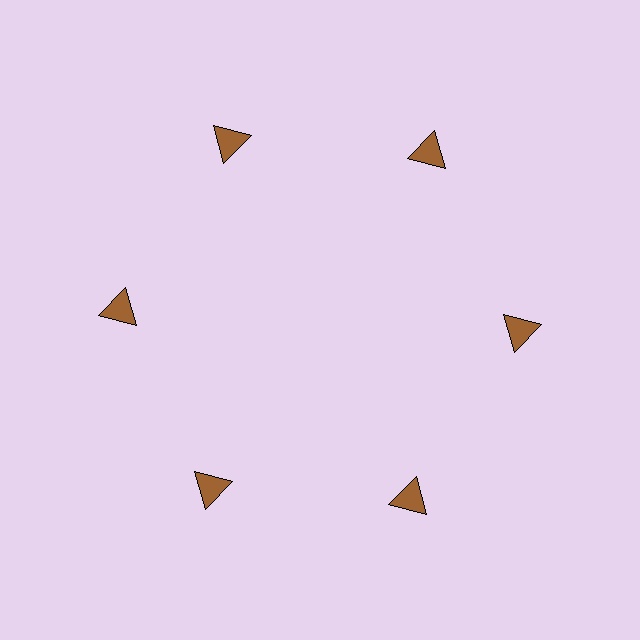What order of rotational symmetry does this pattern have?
This pattern has 6-fold rotational symmetry.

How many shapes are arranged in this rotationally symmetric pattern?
There are 6 shapes, arranged in 6 groups of 1.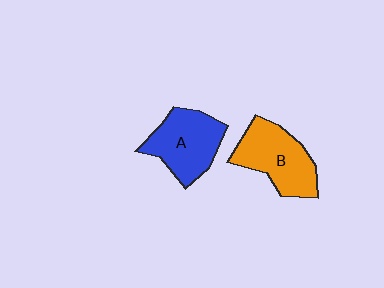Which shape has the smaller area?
Shape A (blue).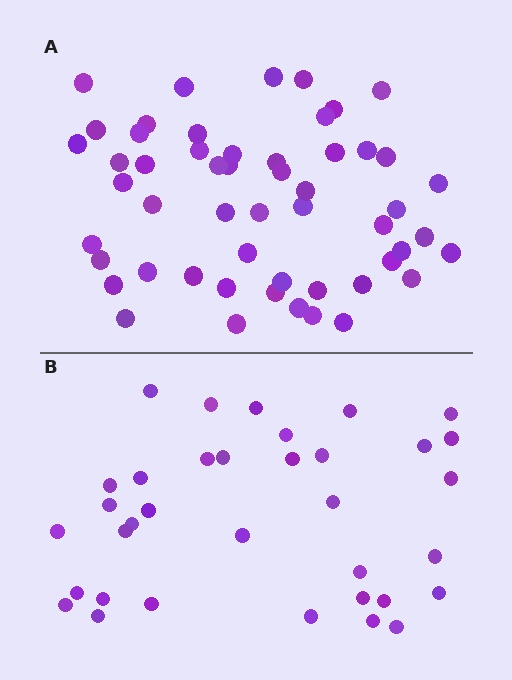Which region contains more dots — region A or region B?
Region A (the top region) has more dots.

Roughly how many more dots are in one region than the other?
Region A has approximately 20 more dots than region B.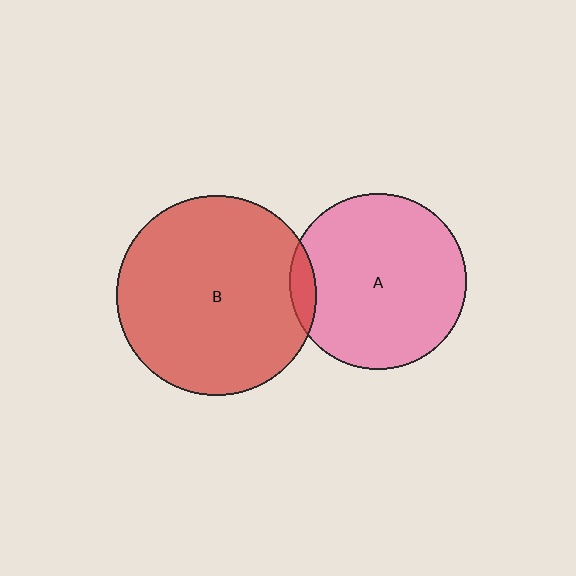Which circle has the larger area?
Circle B (red).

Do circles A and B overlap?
Yes.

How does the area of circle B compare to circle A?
Approximately 1.3 times.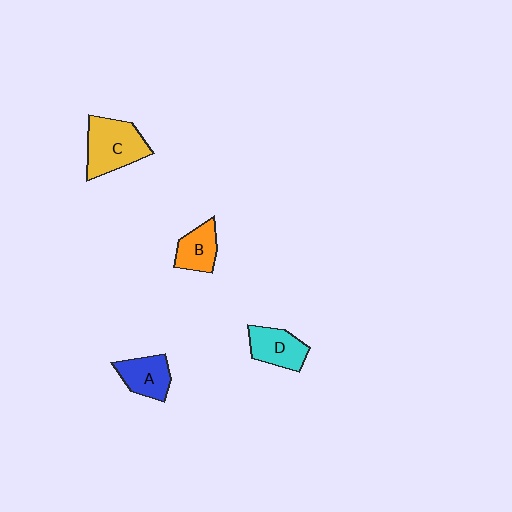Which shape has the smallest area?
Shape B (orange).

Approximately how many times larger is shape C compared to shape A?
Approximately 1.5 times.